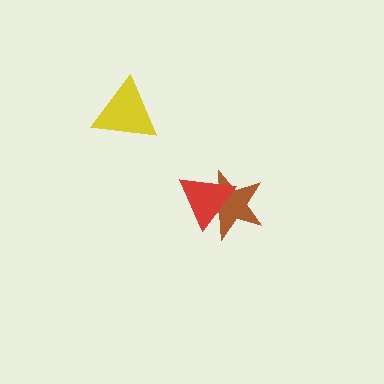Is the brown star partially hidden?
Yes, it is partially covered by another shape.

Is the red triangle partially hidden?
No, no other shape covers it.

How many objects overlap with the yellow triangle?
0 objects overlap with the yellow triangle.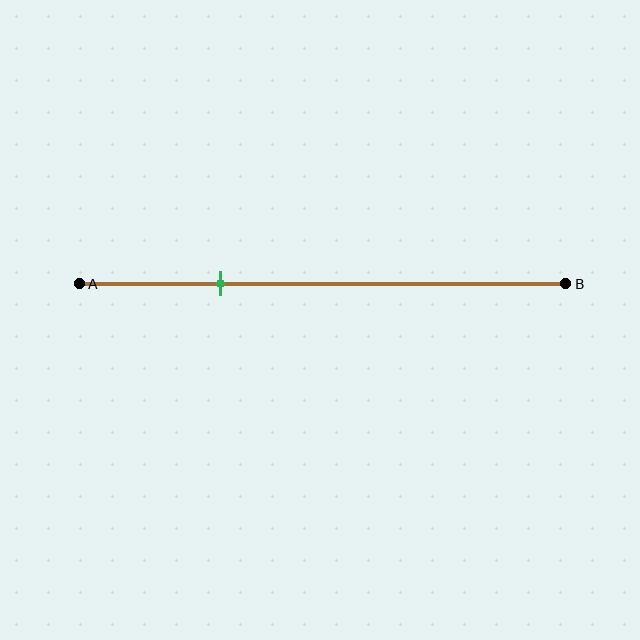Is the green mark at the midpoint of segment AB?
No, the mark is at about 30% from A, not at the 50% midpoint.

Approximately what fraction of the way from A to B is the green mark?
The green mark is approximately 30% of the way from A to B.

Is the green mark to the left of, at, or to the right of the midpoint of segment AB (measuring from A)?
The green mark is to the left of the midpoint of segment AB.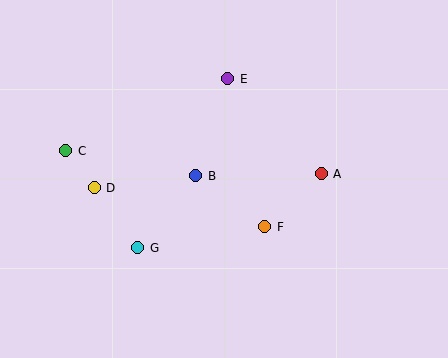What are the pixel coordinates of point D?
Point D is at (94, 188).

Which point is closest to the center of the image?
Point B at (196, 176) is closest to the center.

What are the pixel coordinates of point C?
Point C is at (66, 151).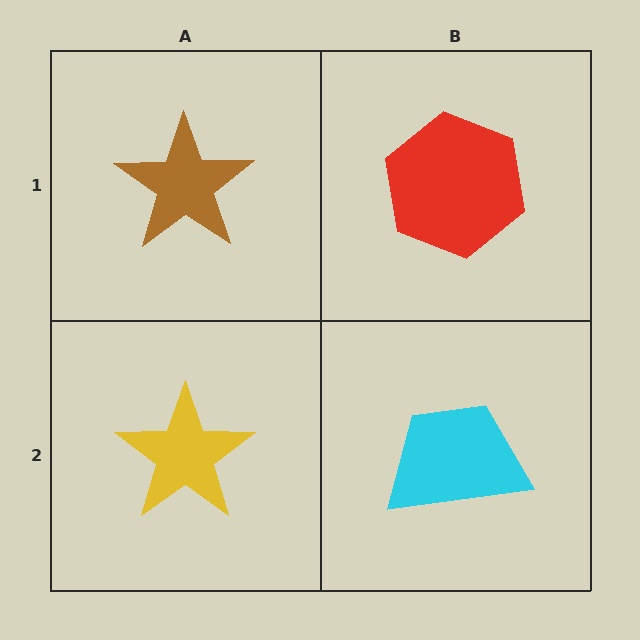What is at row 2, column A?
A yellow star.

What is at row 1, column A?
A brown star.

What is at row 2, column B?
A cyan trapezoid.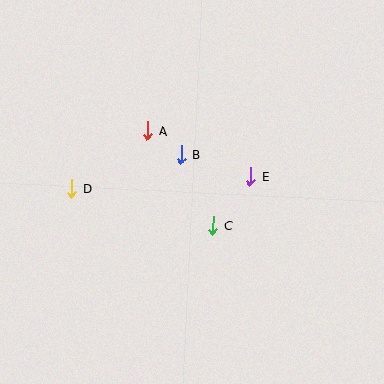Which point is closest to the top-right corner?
Point E is closest to the top-right corner.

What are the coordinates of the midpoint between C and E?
The midpoint between C and E is at (232, 201).